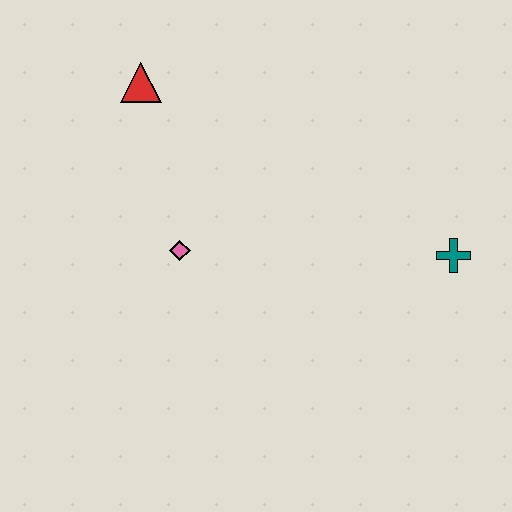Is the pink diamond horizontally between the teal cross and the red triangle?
Yes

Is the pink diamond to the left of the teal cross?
Yes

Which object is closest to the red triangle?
The pink diamond is closest to the red triangle.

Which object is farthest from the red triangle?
The teal cross is farthest from the red triangle.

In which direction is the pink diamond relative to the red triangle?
The pink diamond is below the red triangle.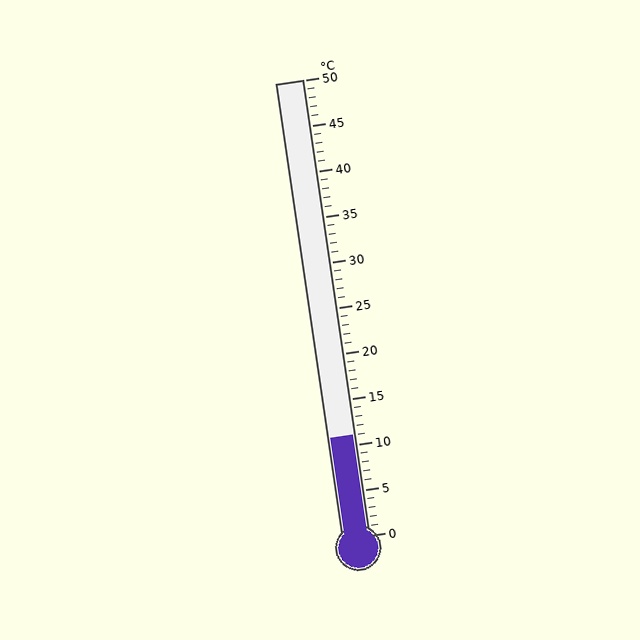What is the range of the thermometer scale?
The thermometer scale ranges from 0°C to 50°C.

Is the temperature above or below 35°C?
The temperature is below 35°C.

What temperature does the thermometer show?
The thermometer shows approximately 11°C.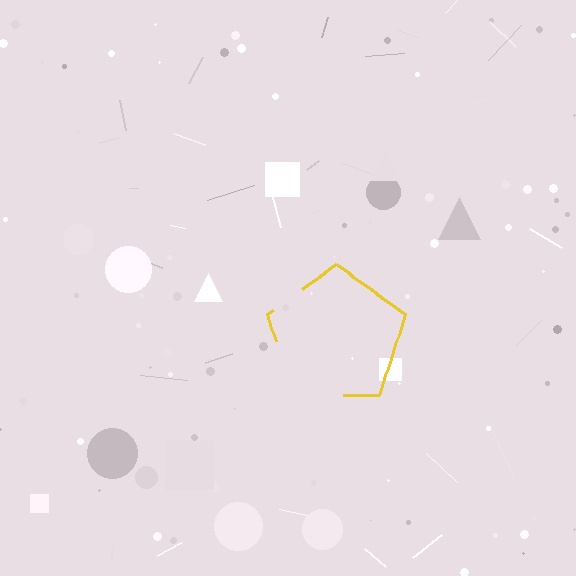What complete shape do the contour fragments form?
The contour fragments form a pentagon.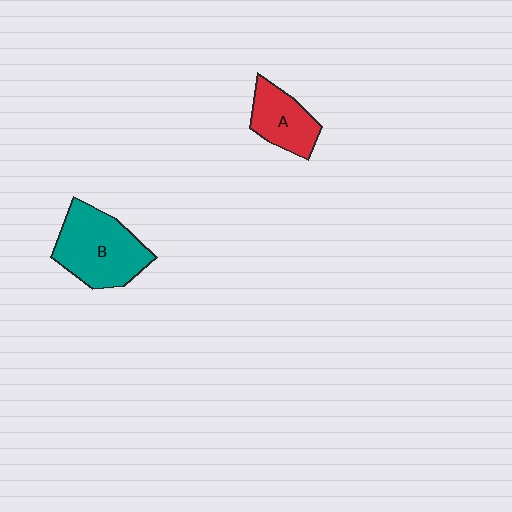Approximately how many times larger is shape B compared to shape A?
Approximately 1.7 times.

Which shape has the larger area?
Shape B (teal).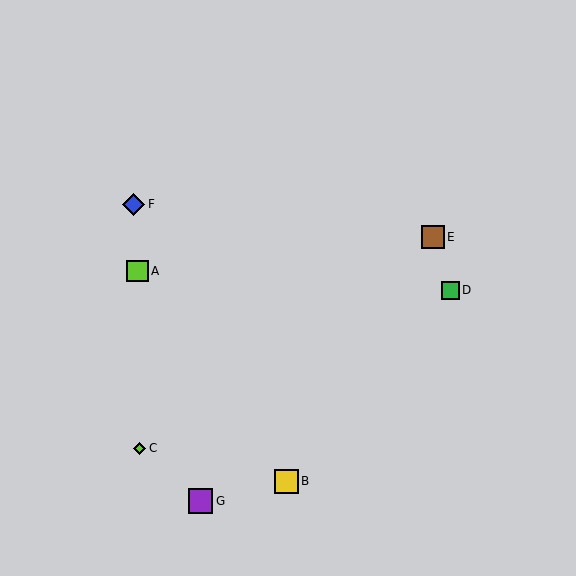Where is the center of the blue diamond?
The center of the blue diamond is at (134, 204).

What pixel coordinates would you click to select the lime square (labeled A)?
Click at (137, 271) to select the lime square A.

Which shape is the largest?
The purple square (labeled G) is the largest.